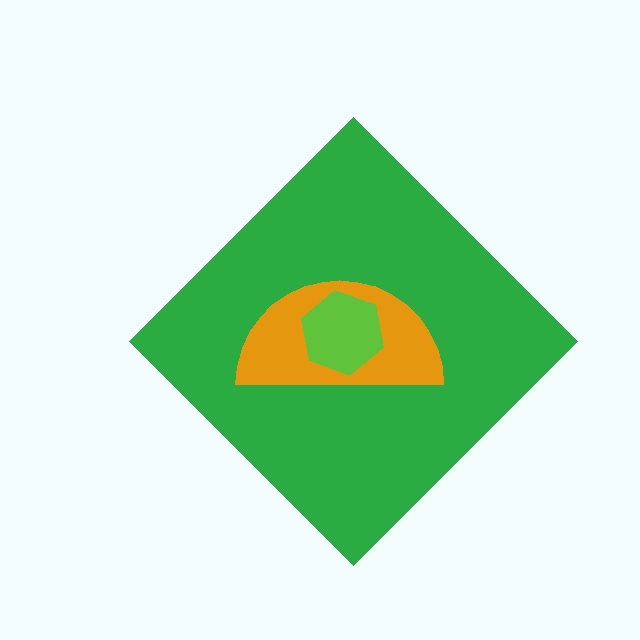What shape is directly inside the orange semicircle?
The lime hexagon.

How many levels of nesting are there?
3.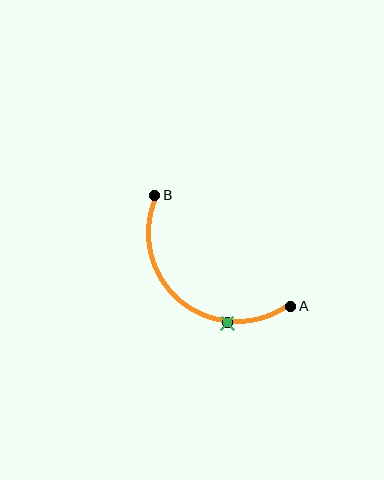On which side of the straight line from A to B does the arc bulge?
The arc bulges below and to the left of the straight line connecting A and B.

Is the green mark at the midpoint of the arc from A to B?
No. The green mark lies on the arc but is closer to endpoint A. The arc midpoint would be at the point on the curve equidistant along the arc from both A and B.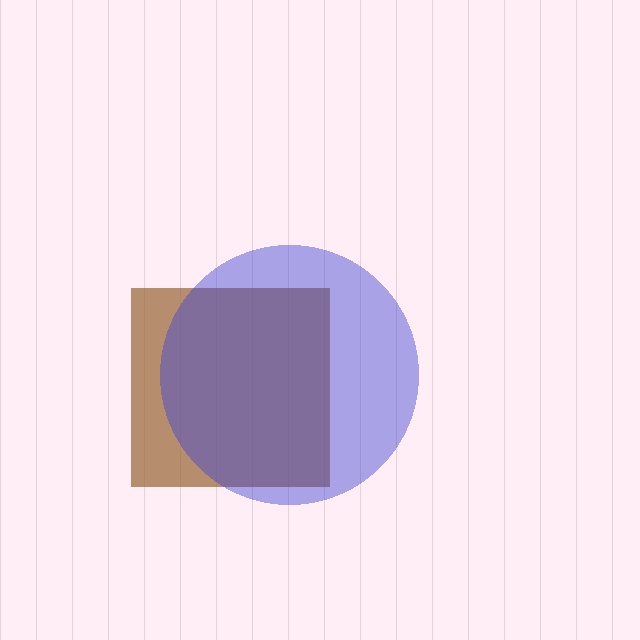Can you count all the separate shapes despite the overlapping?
Yes, there are 2 separate shapes.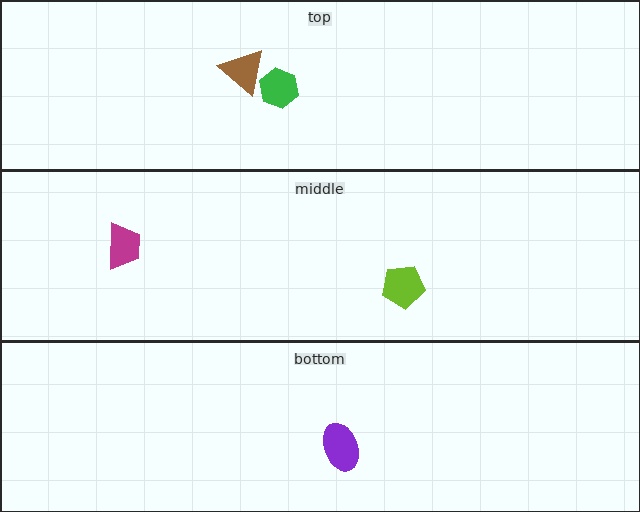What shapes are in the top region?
The green hexagon, the brown triangle.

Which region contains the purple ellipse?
The bottom region.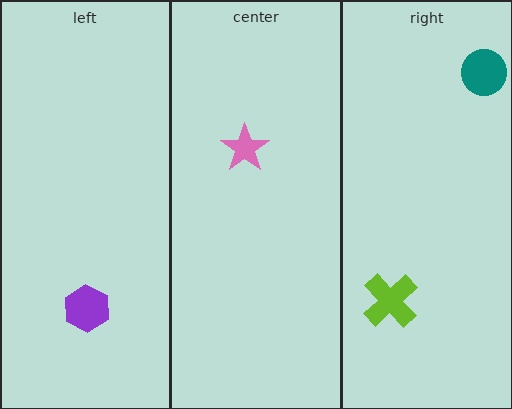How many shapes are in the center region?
1.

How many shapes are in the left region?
1.